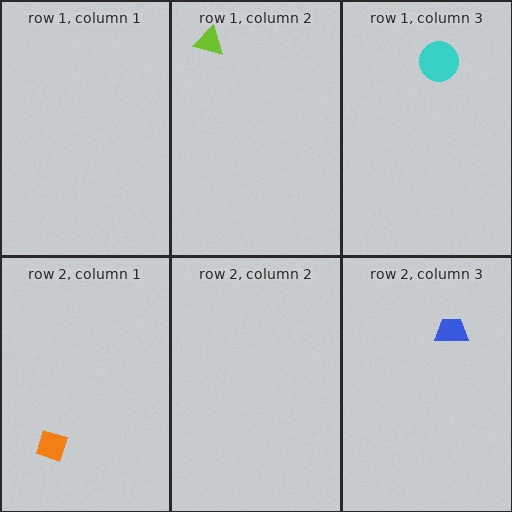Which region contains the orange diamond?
The row 2, column 1 region.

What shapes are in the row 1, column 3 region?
The cyan circle.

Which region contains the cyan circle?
The row 1, column 3 region.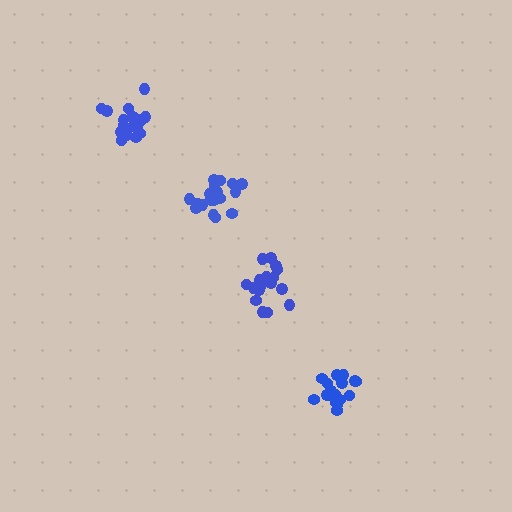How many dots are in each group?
Group 1: 18 dots, Group 2: 20 dots, Group 3: 19 dots, Group 4: 18 dots (75 total).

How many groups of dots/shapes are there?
There are 4 groups.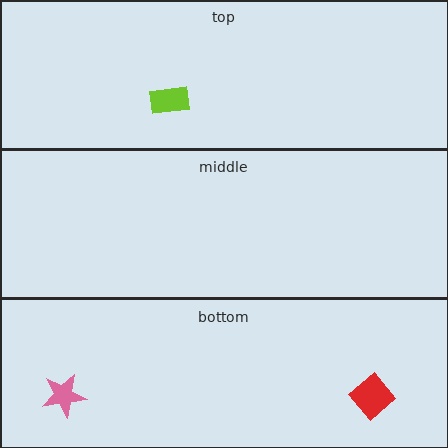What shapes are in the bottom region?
The red diamond, the pink star.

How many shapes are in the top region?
1.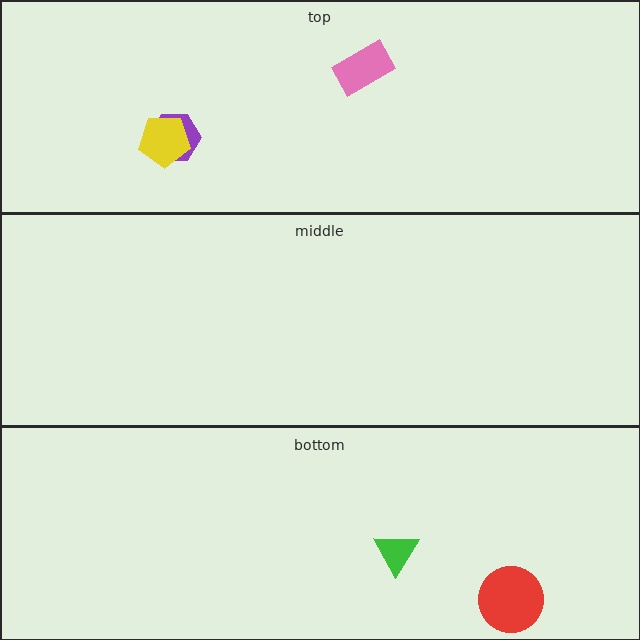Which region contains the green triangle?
The bottom region.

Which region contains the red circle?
The bottom region.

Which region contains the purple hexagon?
The top region.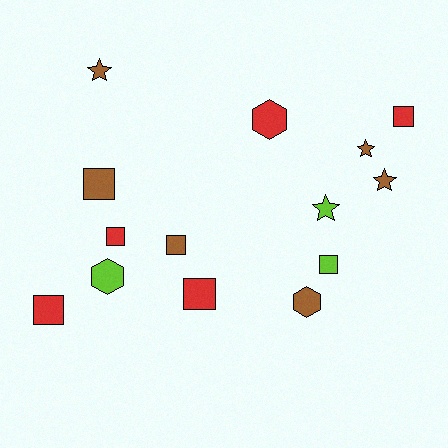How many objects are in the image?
There are 14 objects.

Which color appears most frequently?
Brown, with 6 objects.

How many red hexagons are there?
There is 1 red hexagon.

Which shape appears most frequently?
Square, with 7 objects.